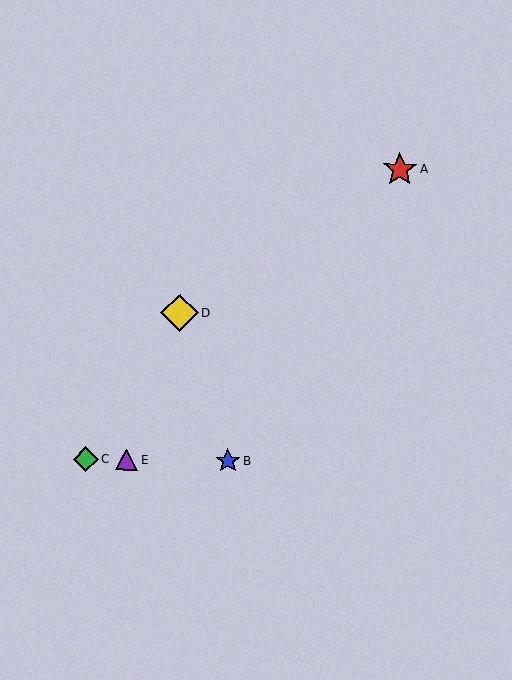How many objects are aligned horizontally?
3 objects (B, C, E) are aligned horizontally.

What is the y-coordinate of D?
Object D is at y≈313.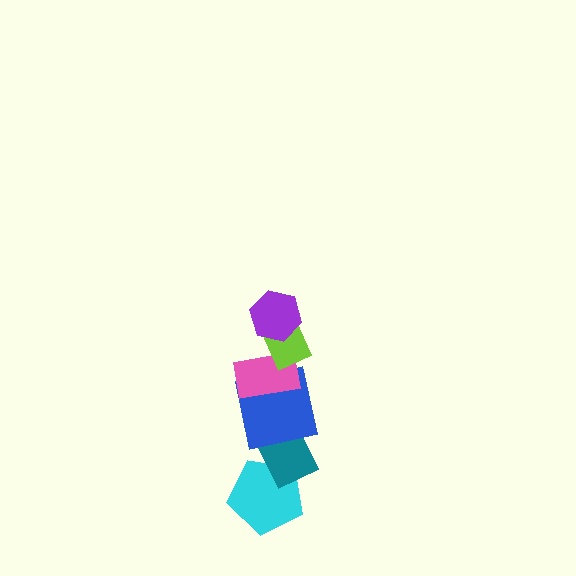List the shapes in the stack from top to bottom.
From top to bottom: the purple hexagon, the lime rectangle, the pink rectangle, the blue square, the teal rectangle, the cyan pentagon.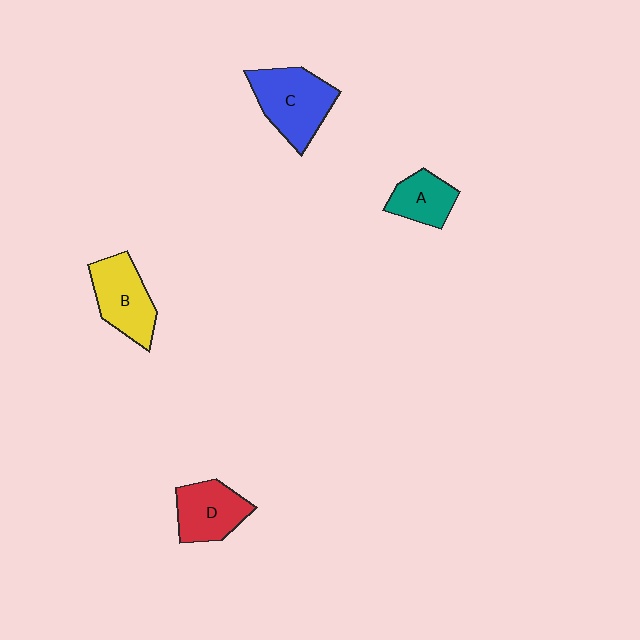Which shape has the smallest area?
Shape A (teal).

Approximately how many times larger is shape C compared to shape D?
Approximately 1.3 times.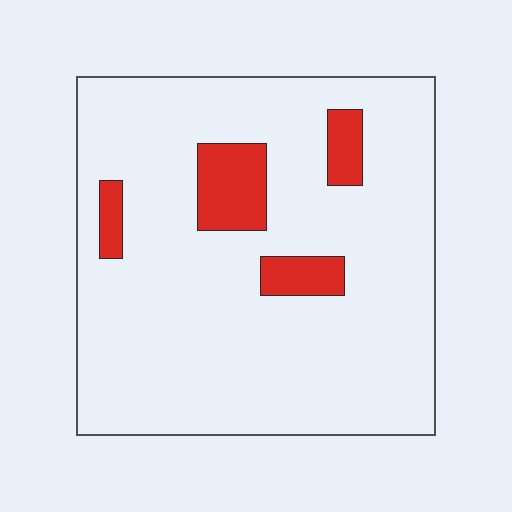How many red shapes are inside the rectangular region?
4.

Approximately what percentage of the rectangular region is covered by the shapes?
Approximately 10%.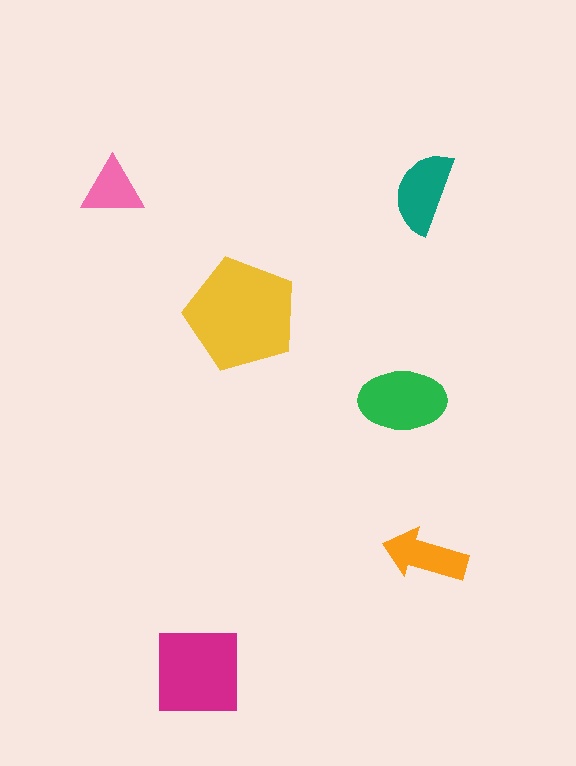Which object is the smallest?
The pink triangle.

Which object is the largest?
The yellow pentagon.